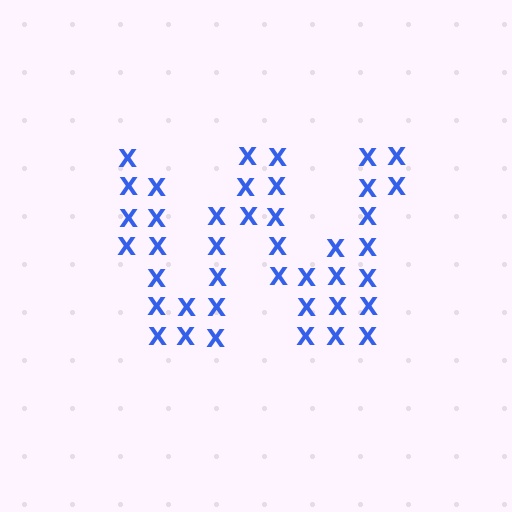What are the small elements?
The small elements are letter X's.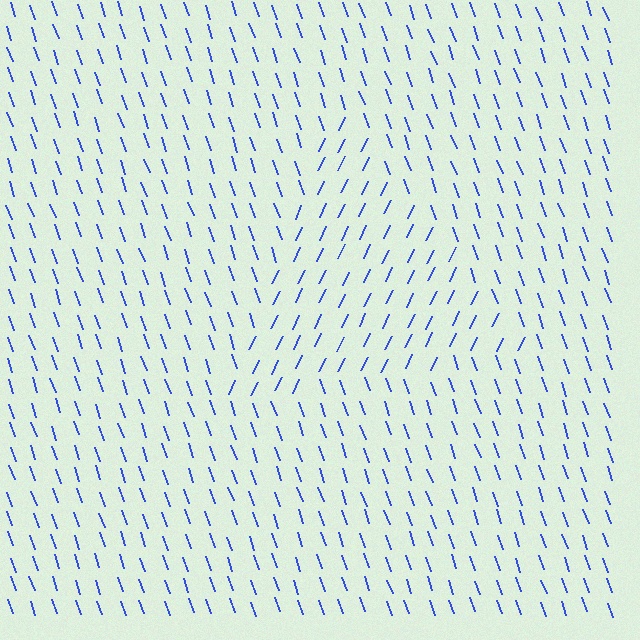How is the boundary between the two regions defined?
The boundary is defined purely by a change in line orientation (approximately 45 degrees difference). All lines are the same color and thickness.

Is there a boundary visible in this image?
Yes, there is a texture boundary formed by a change in line orientation.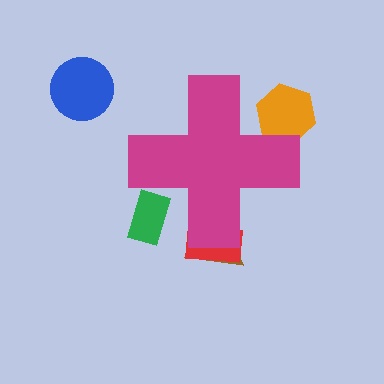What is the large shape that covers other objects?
A magenta cross.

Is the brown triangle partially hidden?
Yes, the brown triangle is partially hidden behind the magenta cross.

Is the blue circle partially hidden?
No, the blue circle is fully visible.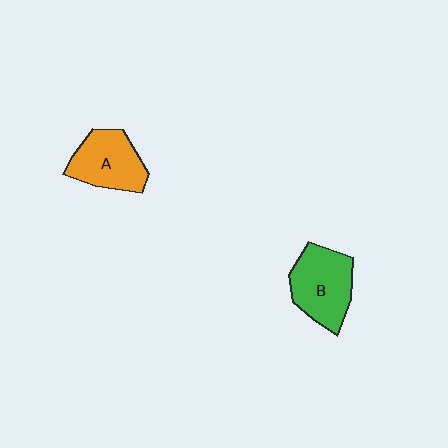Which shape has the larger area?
Shape B (green).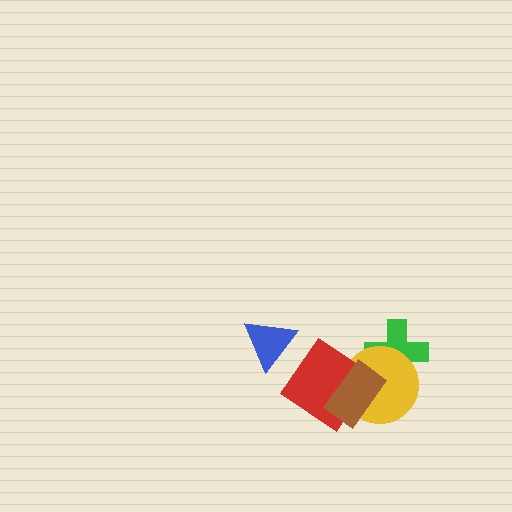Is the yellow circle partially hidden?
Yes, it is partially covered by another shape.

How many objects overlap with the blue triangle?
0 objects overlap with the blue triangle.